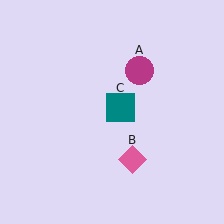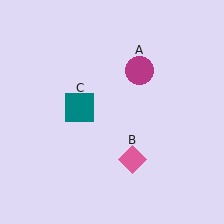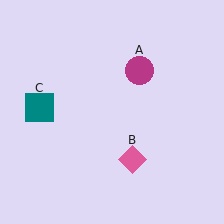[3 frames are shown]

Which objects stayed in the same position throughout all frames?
Magenta circle (object A) and pink diamond (object B) remained stationary.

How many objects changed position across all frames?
1 object changed position: teal square (object C).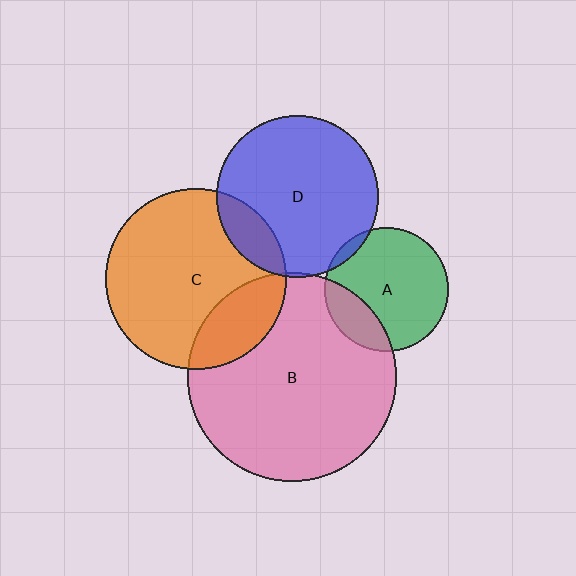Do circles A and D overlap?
Yes.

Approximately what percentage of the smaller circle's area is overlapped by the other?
Approximately 5%.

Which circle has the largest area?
Circle B (pink).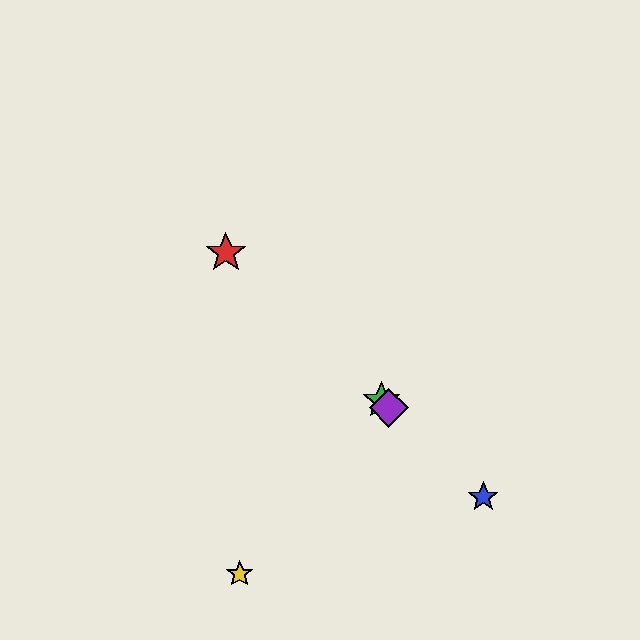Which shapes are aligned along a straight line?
The red star, the blue star, the green star, the purple diamond are aligned along a straight line.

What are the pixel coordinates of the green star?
The green star is at (382, 401).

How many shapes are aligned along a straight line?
4 shapes (the red star, the blue star, the green star, the purple diamond) are aligned along a straight line.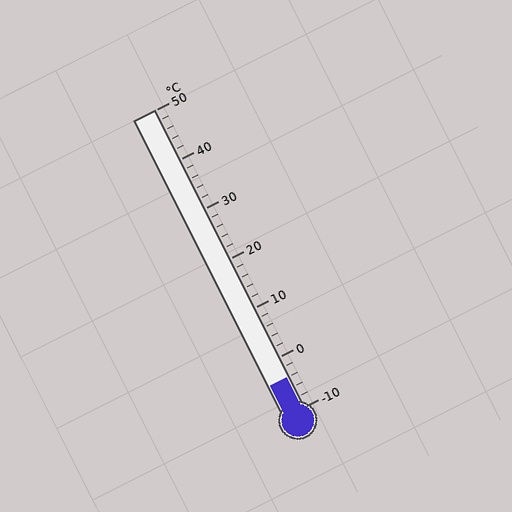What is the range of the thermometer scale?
The thermometer scale ranges from -10°C to 50°C.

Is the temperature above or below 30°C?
The temperature is below 30°C.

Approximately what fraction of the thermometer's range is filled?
The thermometer is filled to approximately 10% of its range.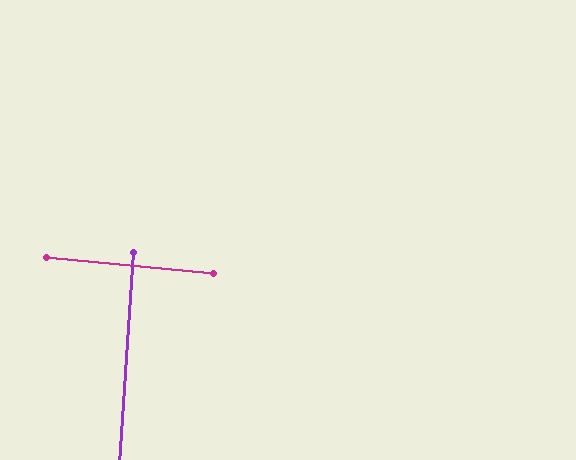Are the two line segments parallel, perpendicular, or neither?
Perpendicular — they meet at approximately 89°.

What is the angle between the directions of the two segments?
Approximately 89 degrees.